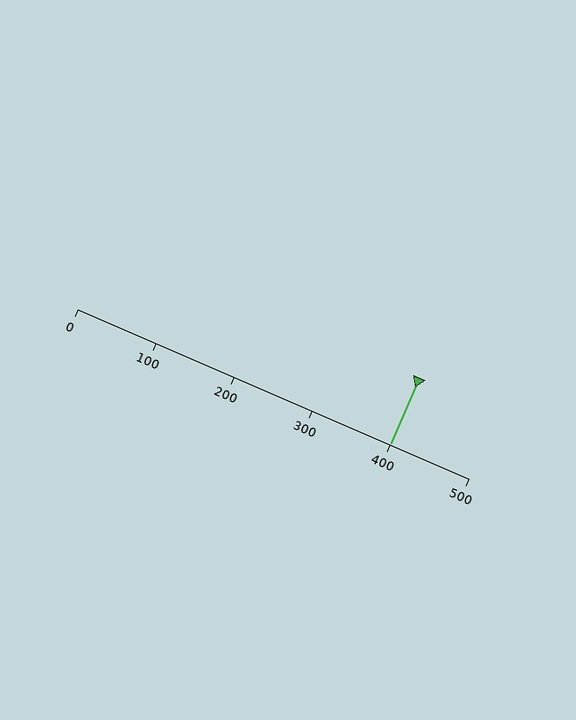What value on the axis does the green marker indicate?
The marker indicates approximately 400.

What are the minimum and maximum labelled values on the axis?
The axis runs from 0 to 500.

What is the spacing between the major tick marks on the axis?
The major ticks are spaced 100 apart.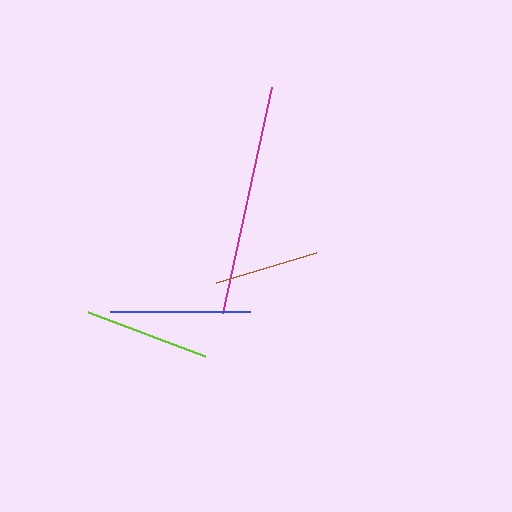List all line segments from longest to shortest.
From longest to shortest: magenta, blue, lime, brown.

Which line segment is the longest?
The magenta line is the longest at approximately 232 pixels.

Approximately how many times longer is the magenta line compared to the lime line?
The magenta line is approximately 1.8 times the length of the lime line.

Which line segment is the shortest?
The brown line is the shortest at approximately 104 pixels.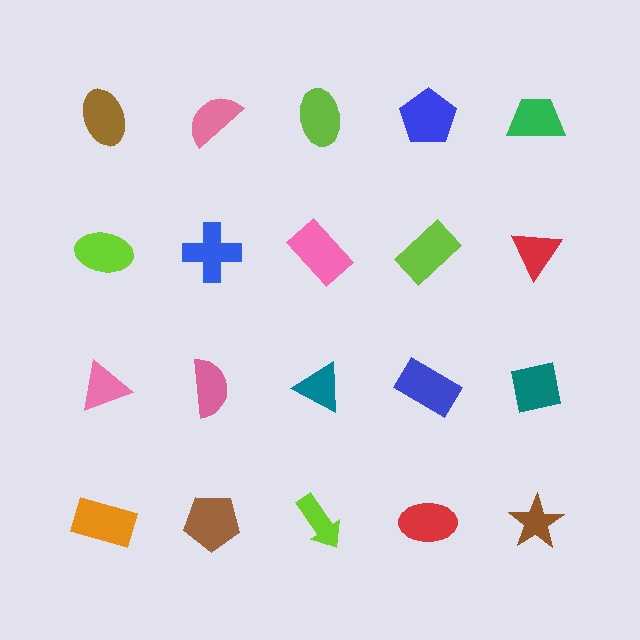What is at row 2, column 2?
A blue cross.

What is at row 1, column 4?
A blue pentagon.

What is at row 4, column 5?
A brown star.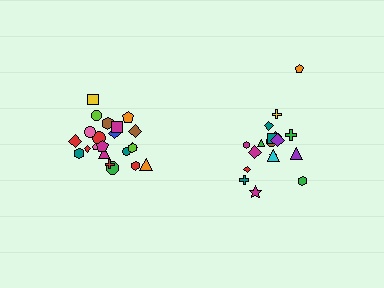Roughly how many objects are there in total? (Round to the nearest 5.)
Roughly 40 objects in total.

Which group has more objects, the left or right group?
The left group.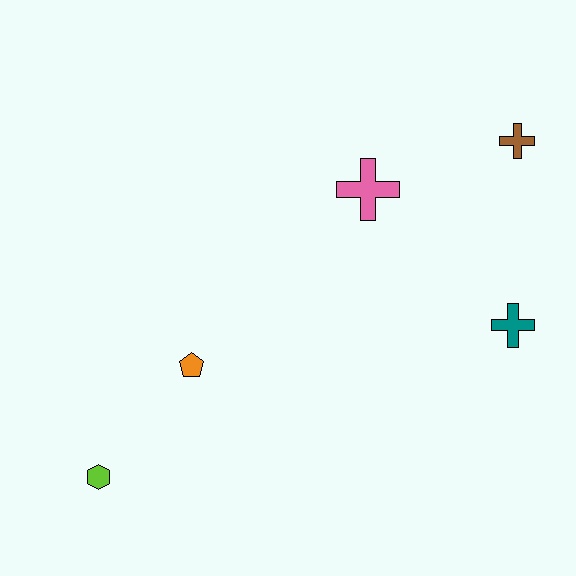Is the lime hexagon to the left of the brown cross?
Yes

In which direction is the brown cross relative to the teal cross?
The brown cross is above the teal cross.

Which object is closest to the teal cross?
The brown cross is closest to the teal cross.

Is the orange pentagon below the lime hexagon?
No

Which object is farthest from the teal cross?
The lime hexagon is farthest from the teal cross.